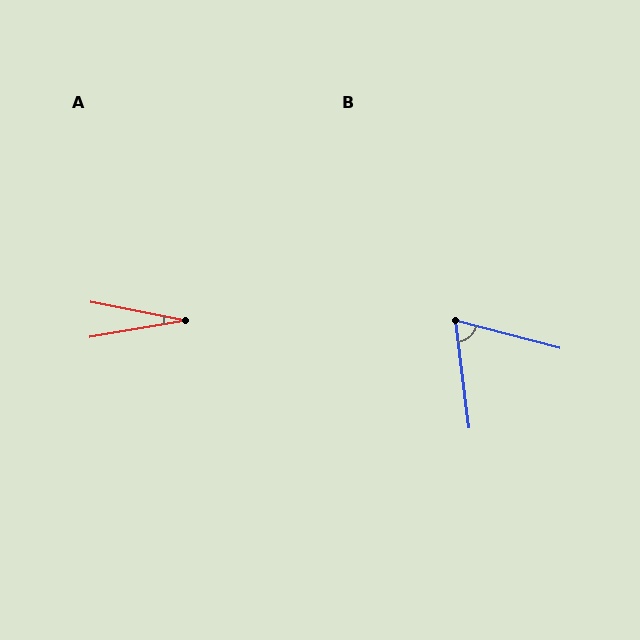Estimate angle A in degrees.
Approximately 21 degrees.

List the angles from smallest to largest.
A (21°), B (68°).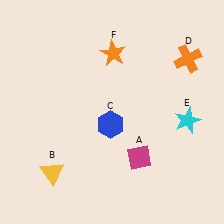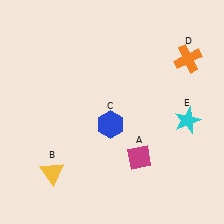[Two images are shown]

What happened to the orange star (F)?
The orange star (F) was removed in Image 2. It was in the top-right area of Image 1.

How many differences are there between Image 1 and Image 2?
There is 1 difference between the two images.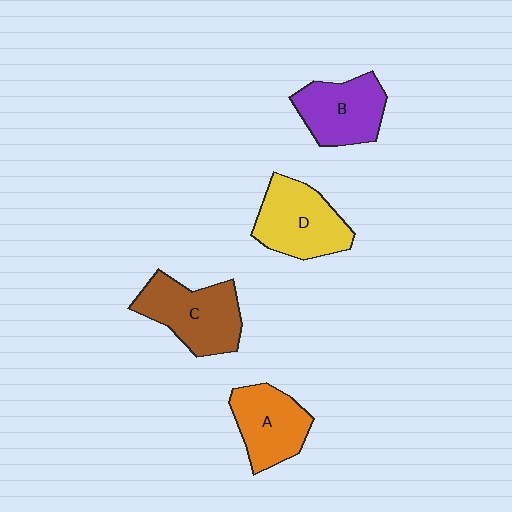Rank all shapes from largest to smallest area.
From largest to smallest: C (brown), D (yellow), B (purple), A (orange).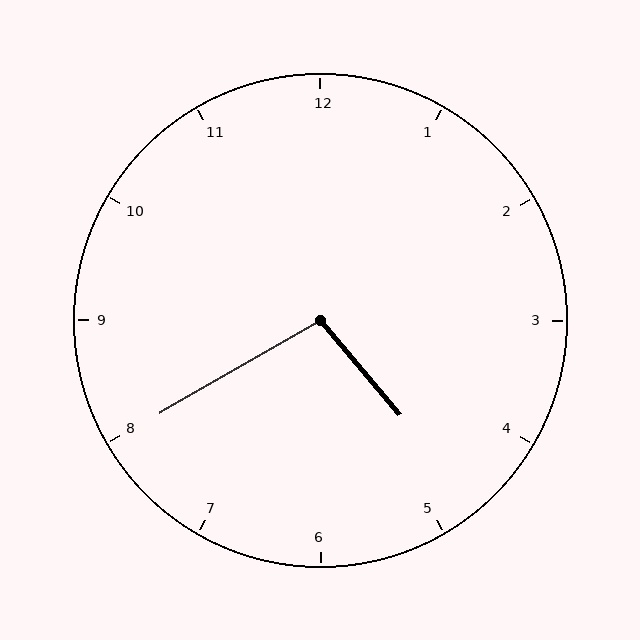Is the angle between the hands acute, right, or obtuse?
It is obtuse.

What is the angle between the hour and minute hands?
Approximately 100 degrees.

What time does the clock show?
4:40.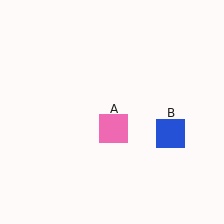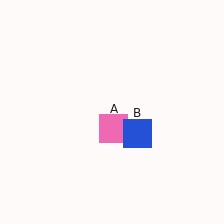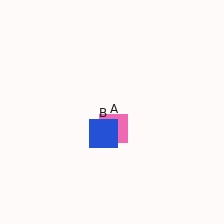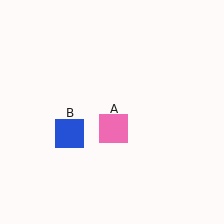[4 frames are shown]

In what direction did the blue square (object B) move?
The blue square (object B) moved left.